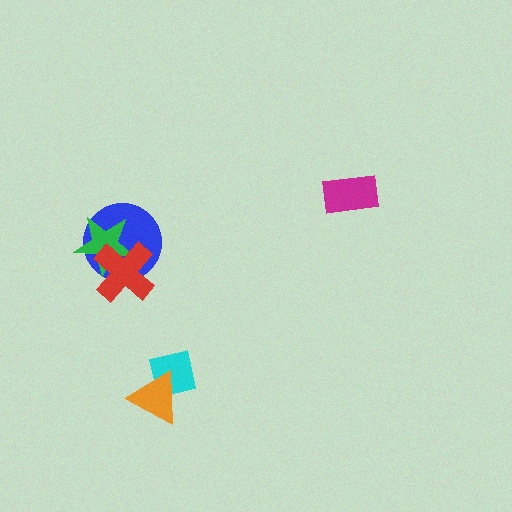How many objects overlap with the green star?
2 objects overlap with the green star.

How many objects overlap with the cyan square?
1 object overlaps with the cyan square.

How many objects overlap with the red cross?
2 objects overlap with the red cross.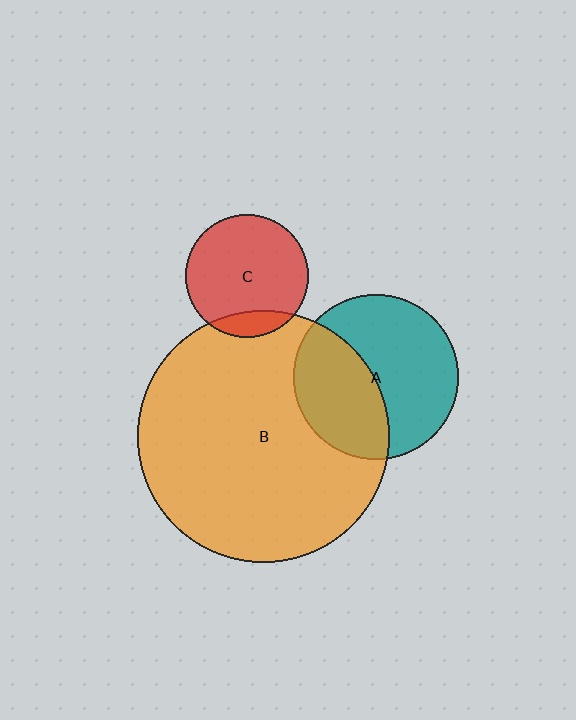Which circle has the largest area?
Circle B (orange).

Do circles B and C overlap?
Yes.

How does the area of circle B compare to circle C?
Approximately 4.2 times.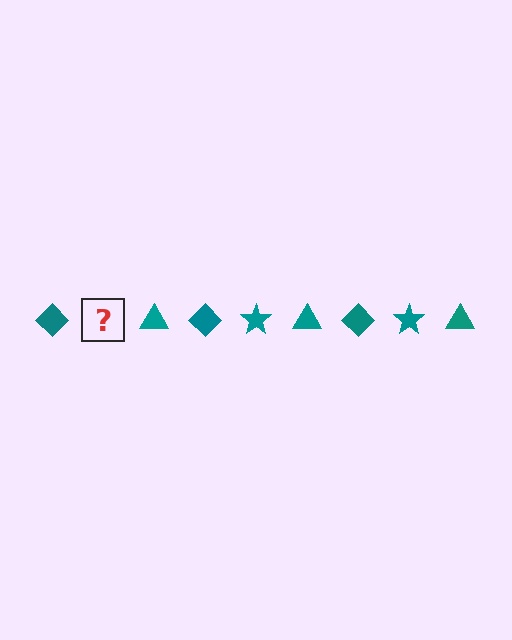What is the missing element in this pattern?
The missing element is a teal star.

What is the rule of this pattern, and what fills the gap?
The rule is that the pattern cycles through diamond, star, triangle shapes in teal. The gap should be filled with a teal star.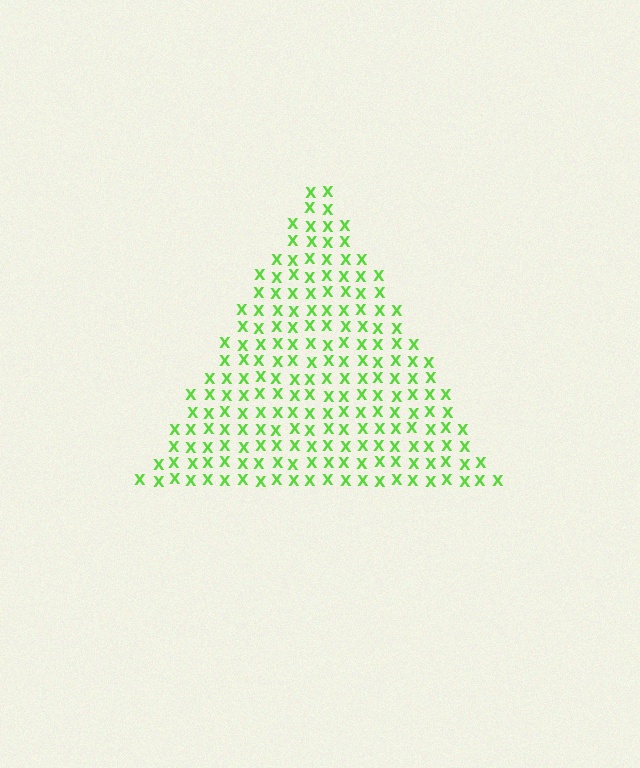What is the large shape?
The large shape is a triangle.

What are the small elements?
The small elements are letter X's.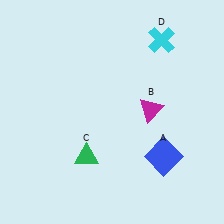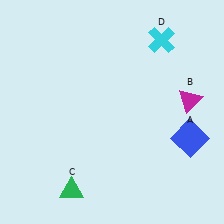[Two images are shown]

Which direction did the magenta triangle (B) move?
The magenta triangle (B) moved right.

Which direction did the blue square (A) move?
The blue square (A) moved right.